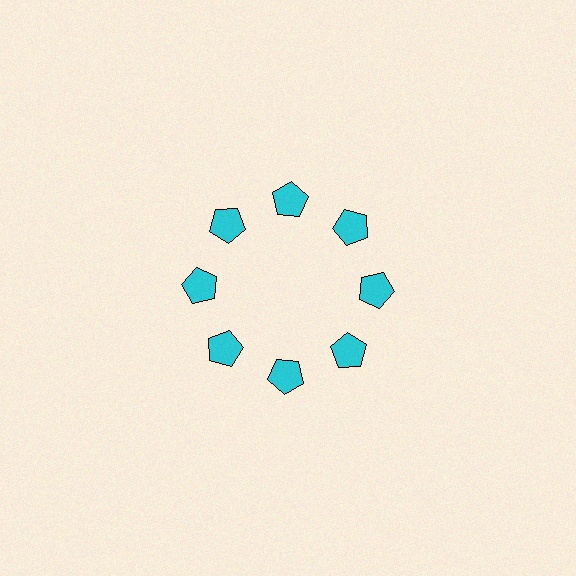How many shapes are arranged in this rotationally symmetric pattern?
There are 8 shapes, arranged in 8 groups of 1.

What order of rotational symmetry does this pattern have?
This pattern has 8-fold rotational symmetry.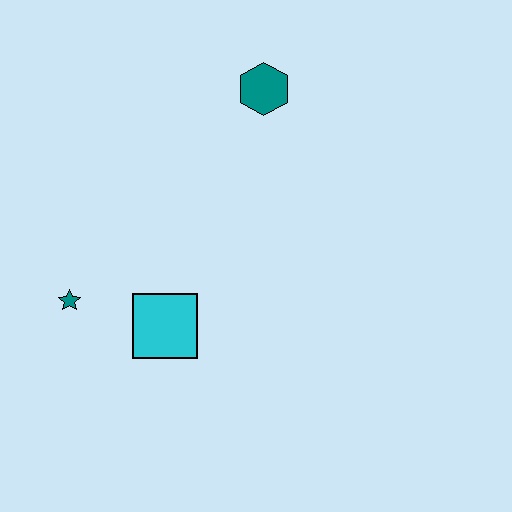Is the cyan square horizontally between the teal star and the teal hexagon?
Yes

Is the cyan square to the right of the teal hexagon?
No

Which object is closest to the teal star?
The cyan square is closest to the teal star.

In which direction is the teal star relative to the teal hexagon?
The teal star is below the teal hexagon.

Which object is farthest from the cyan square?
The teal hexagon is farthest from the cyan square.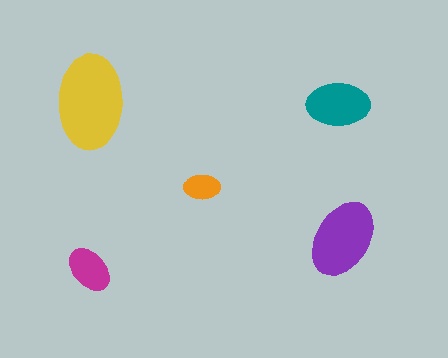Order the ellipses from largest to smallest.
the yellow one, the purple one, the teal one, the magenta one, the orange one.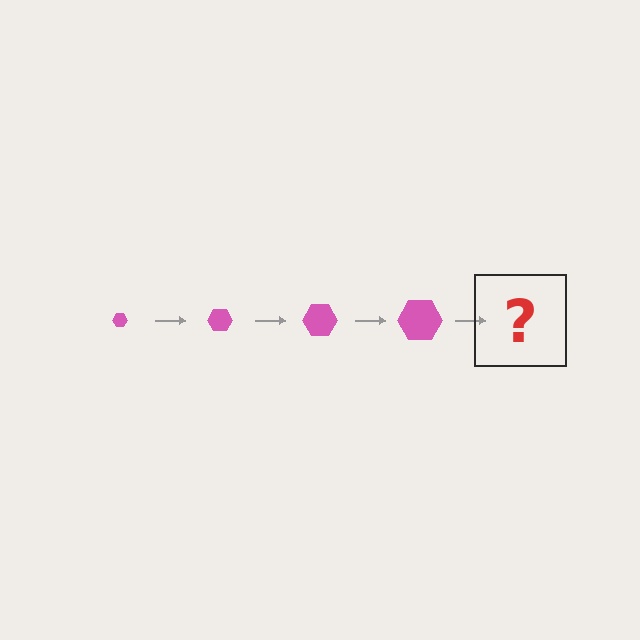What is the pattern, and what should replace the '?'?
The pattern is that the hexagon gets progressively larger each step. The '?' should be a pink hexagon, larger than the previous one.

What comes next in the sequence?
The next element should be a pink hexagon, larger than the previous one.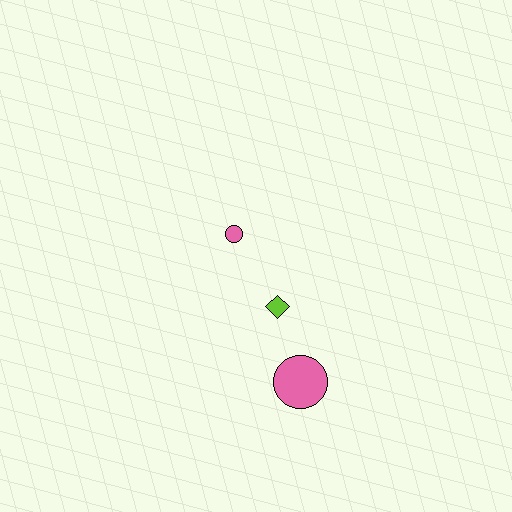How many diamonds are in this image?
There is 1 diamond.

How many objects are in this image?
There are 3 objects.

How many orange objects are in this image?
There are no orange objects.